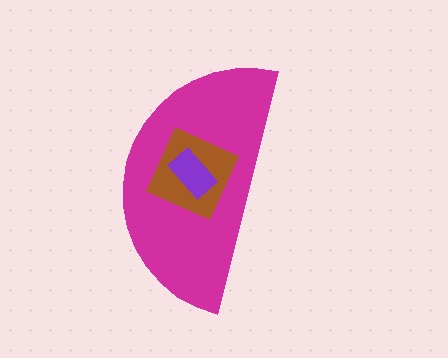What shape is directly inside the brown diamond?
The purple rectangle.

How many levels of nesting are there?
3.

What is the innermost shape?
The purple rectangle.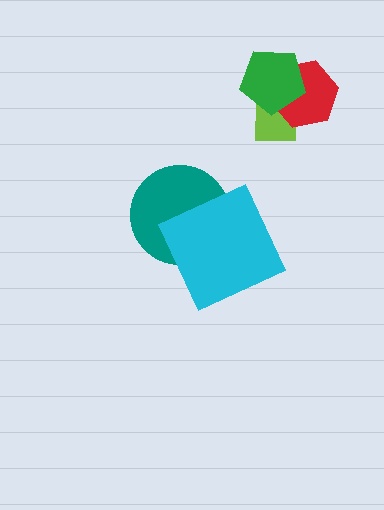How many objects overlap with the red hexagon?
2 objects overlap with the red hexagon.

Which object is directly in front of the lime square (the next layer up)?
The red hexagon is directly in front of the lime square.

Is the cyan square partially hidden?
No, no other shape covers it.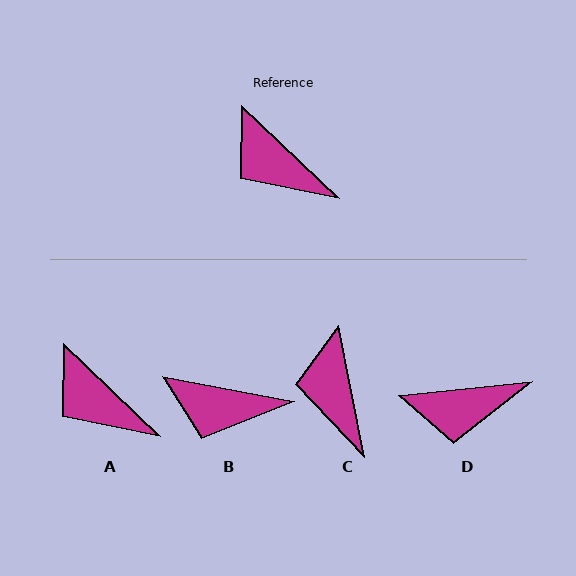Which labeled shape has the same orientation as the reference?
A.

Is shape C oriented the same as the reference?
No, it is off by about 35 degrees.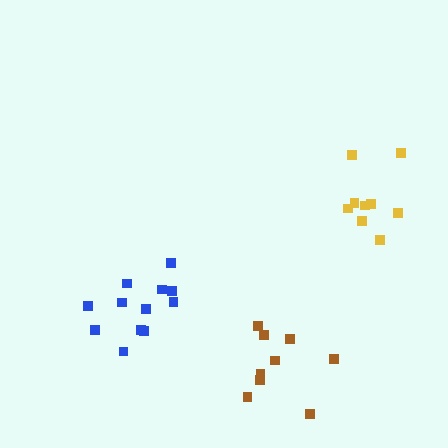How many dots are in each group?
Group 1: 9 dots, Group 2: 9 dots, Group 3: 12 dots (30 total).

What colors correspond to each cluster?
The clusters are colored: yellow, brown, blue.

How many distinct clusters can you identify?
There are 3 distinct clusters.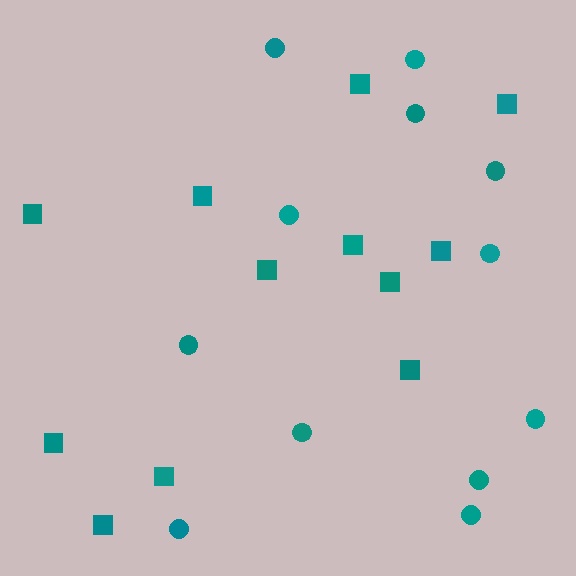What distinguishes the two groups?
There are 2 groups: one group of squares (12) and one group of circles (12).